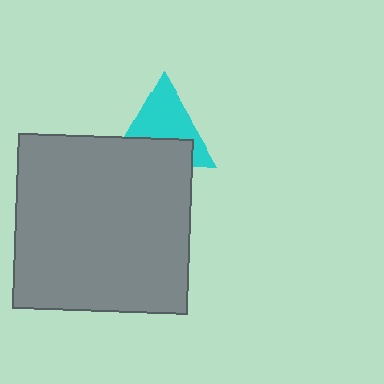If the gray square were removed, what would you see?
You would see the complete cyan triangle.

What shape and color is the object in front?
The object in front is a gray square.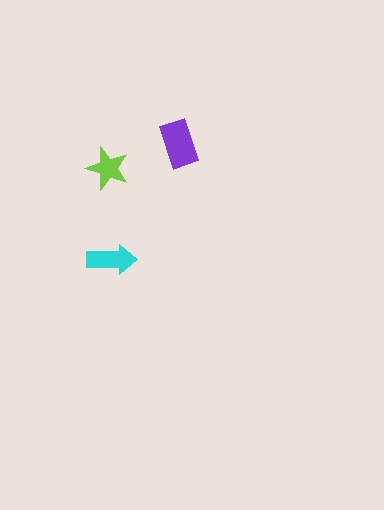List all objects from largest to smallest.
The purple rectangle, the cyan arrow, the lime star.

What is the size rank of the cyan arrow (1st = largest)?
2nd.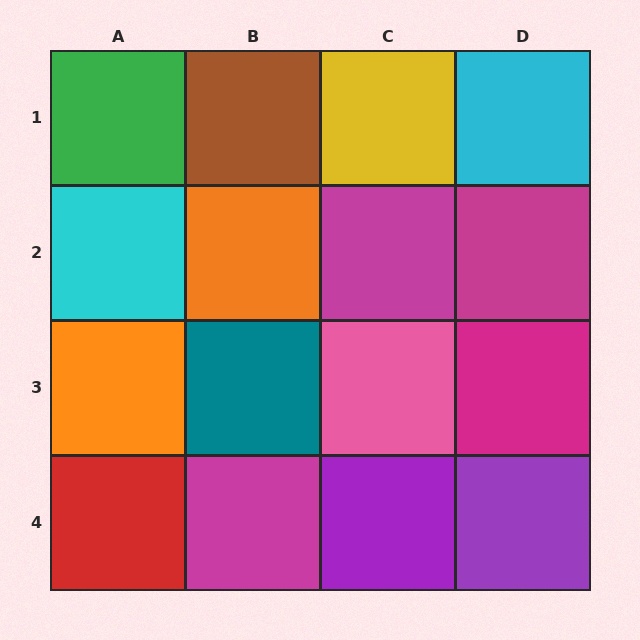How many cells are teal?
1 cell is teal.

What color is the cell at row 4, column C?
Purple.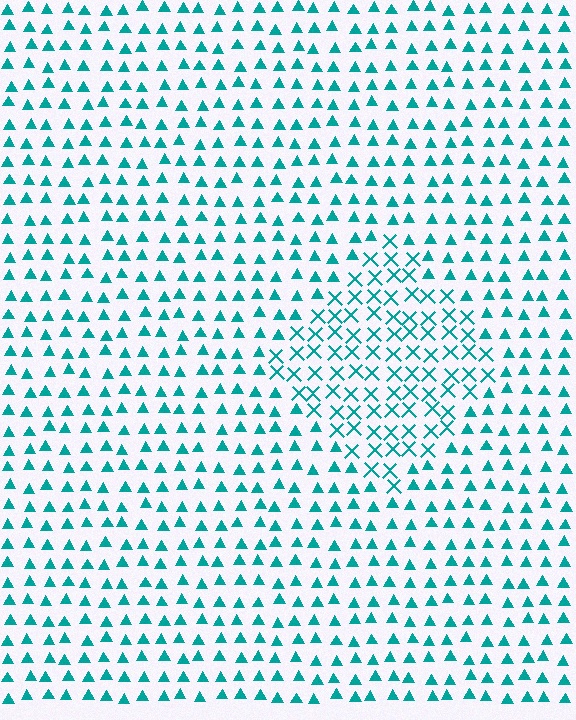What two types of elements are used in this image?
The image uses X marks inside the diamond region and triangles outside it.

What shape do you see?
I see a diamond.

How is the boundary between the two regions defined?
The boundary is defined by a change in element shape: X marks inside vs. triangles outside. All elements share the same color and spacing.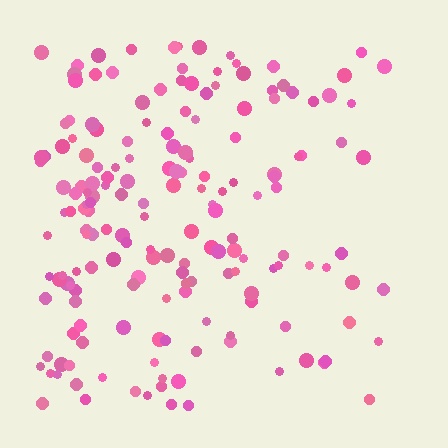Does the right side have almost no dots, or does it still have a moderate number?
Still a moderate number, just noticeably fewer than the left.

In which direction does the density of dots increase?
From right to left, with the left side densest.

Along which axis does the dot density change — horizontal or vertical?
Horizontal.